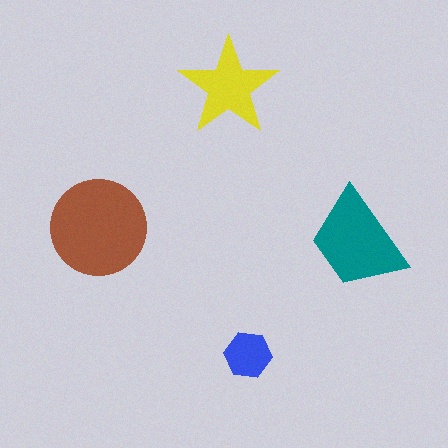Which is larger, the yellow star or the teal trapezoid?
The teal trapezoid.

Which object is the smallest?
The blue hexagon.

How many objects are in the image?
There are 4 objects in the image.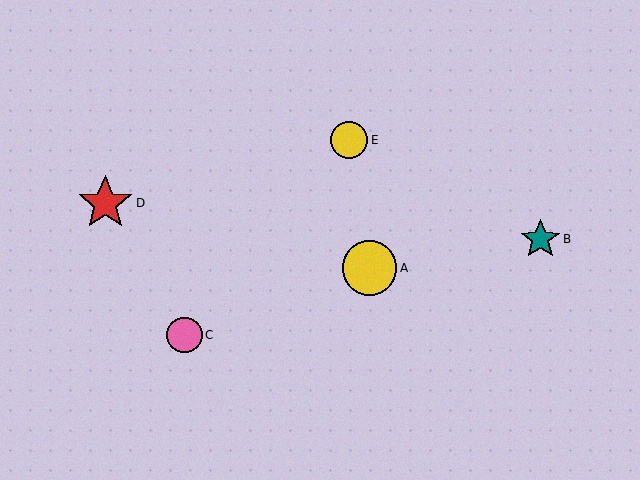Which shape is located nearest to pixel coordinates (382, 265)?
The yellow circle (labeled A) at (369, 268) is nearest to that location.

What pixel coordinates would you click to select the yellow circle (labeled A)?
Click at (369, 268) to select the yellow circle A.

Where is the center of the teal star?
The center of the teal star is at (540, 239).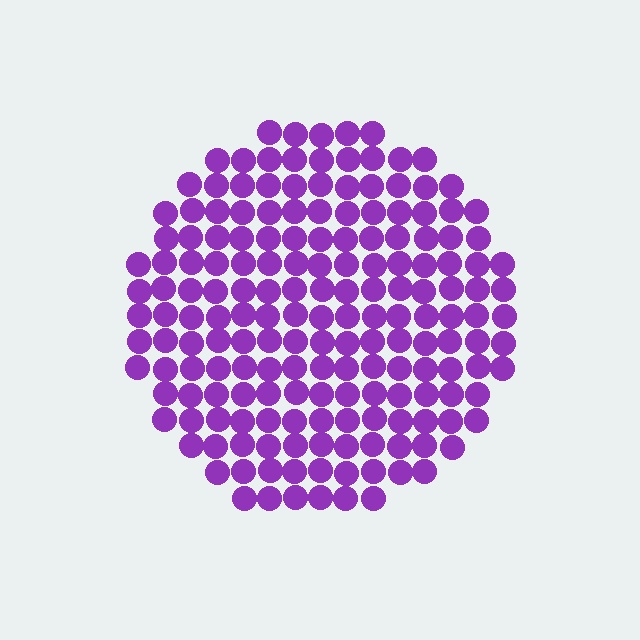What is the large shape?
The large shape is a circle.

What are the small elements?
The small elements are circles.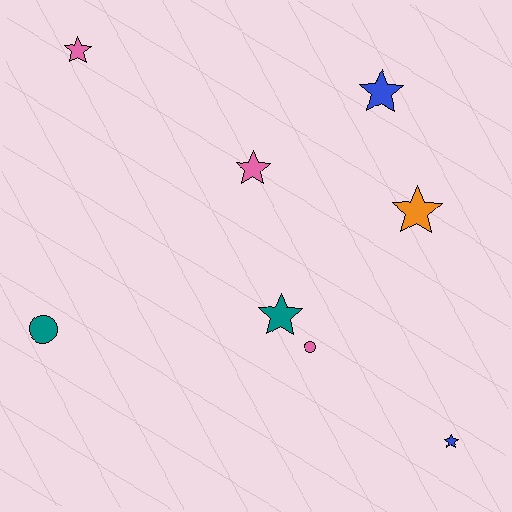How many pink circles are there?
There is 1 pink circle.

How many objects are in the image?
There are 8 objects.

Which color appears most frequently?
Pink, with 3 objects.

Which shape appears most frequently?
Star, with 6 objects.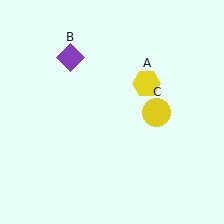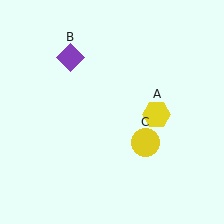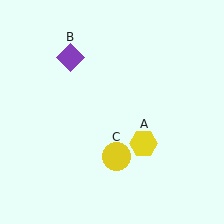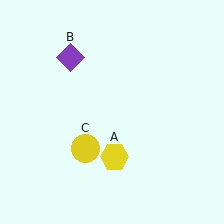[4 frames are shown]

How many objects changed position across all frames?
2 objects changed position: yellow hexagon (object A), yellow circle (object C).